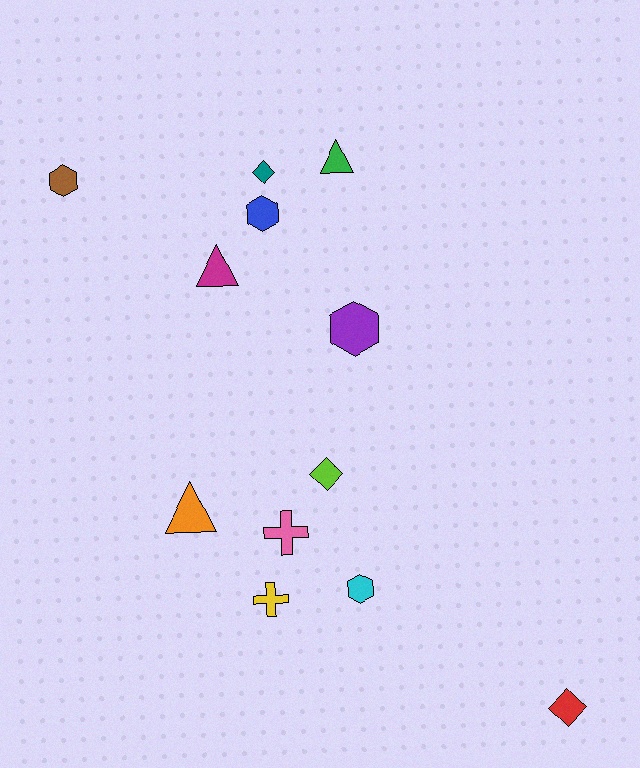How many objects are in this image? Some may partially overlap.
There are 12 objects.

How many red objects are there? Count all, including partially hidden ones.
There is 1 red object.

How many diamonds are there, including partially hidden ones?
There are 3 diamonds.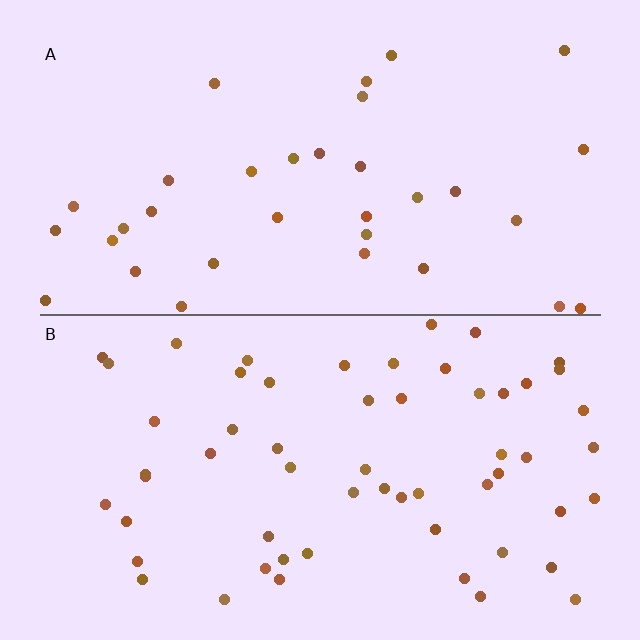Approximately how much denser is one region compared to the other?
Approximately 1.7× — region B over region A.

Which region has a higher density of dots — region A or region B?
B (the bottom).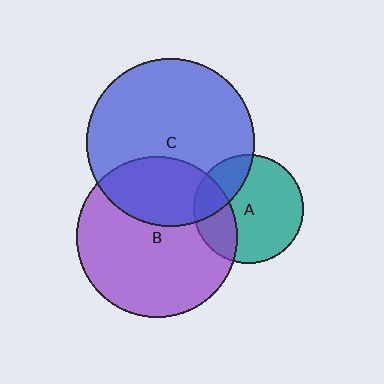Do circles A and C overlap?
Yes.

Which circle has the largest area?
Circle C (blue).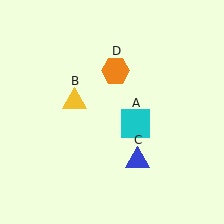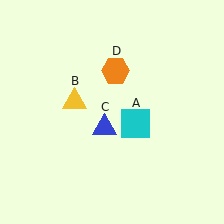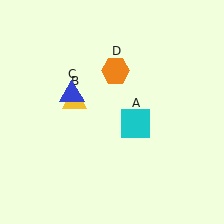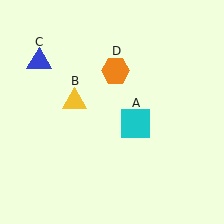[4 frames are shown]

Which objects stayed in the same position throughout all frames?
Cyan square (object A) and yellow triangle (object B) and orange hexagon (object D) remained stationary.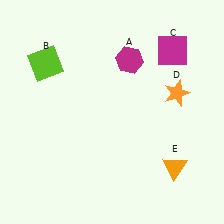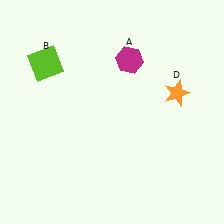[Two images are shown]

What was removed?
The orange triangle (E), the magenta square (C) were removed in Image 2.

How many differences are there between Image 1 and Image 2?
There are 2 differences between the two images.